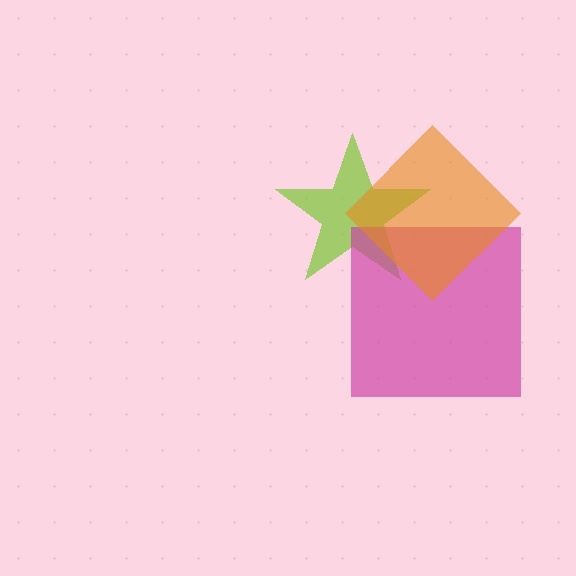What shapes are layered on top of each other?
The layered shapes are: a lime star, a magenta square, an orange diamond.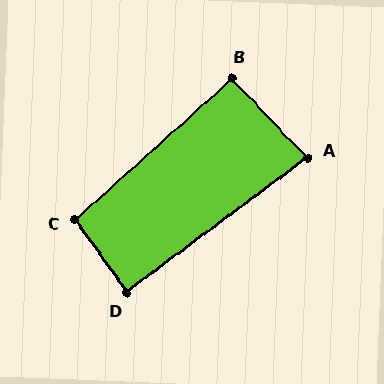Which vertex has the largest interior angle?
C, at approximately 97 degrees.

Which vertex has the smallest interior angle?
A, at approximately 83 degrees.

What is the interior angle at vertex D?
Approximately 88 degrees (approximately right).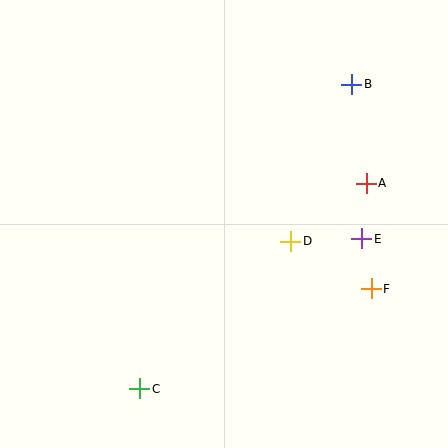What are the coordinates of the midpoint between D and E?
The midpoint between D and E is at (326, 240).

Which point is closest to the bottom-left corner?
Point C is closest to the bottom-left corner.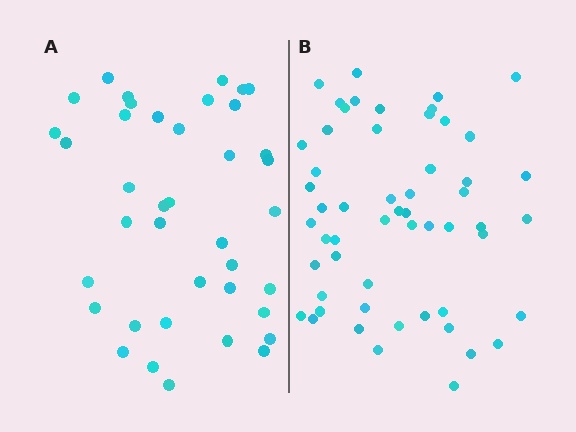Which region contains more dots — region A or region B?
Region B (the right region) has more dots.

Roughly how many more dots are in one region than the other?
Region B has approximately 15 more dots than region A.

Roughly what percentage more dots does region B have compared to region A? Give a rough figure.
About 40% more.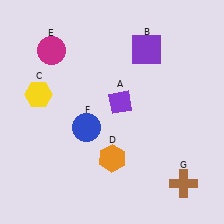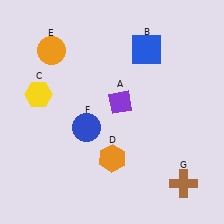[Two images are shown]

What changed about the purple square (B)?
In Image 1, B is purple. In Image 2, it changed to blue.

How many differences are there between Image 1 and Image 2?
There are 2 differences between the two images.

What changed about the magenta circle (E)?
In Image 1, E is magenta. In Image 2, it changed to orange.